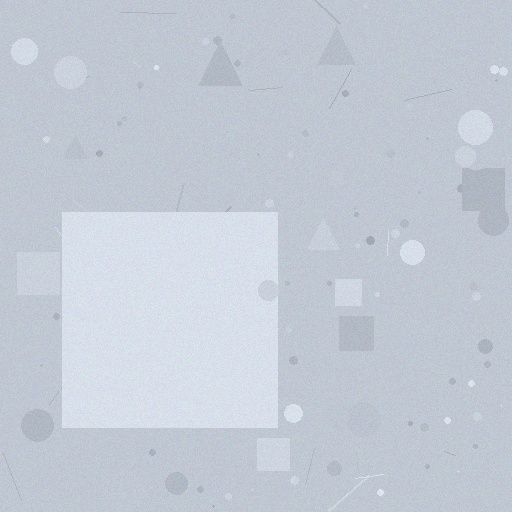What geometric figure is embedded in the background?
A square is embedded in the background.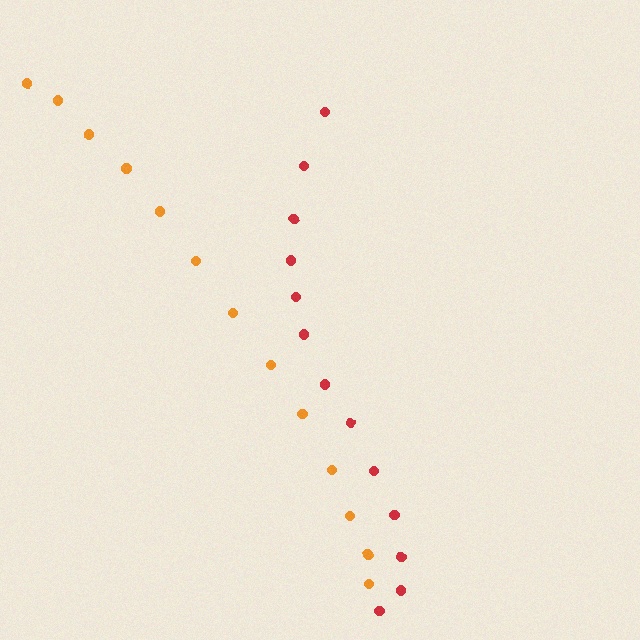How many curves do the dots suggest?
There are 2 distinct paths.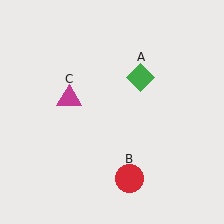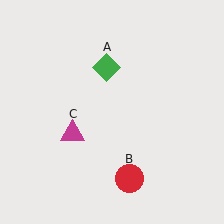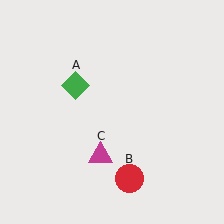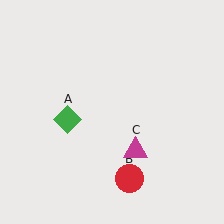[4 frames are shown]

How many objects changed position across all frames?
2 objects changed position: green diamond (object A), magenta triangle (object C).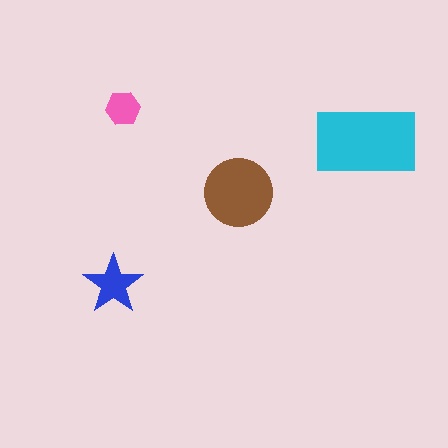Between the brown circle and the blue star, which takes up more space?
The brown circle.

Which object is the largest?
The cyan rectangle.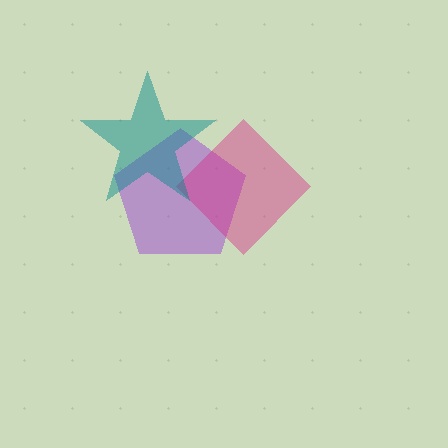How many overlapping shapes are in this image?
There are 3 overlapping shapes in the image.